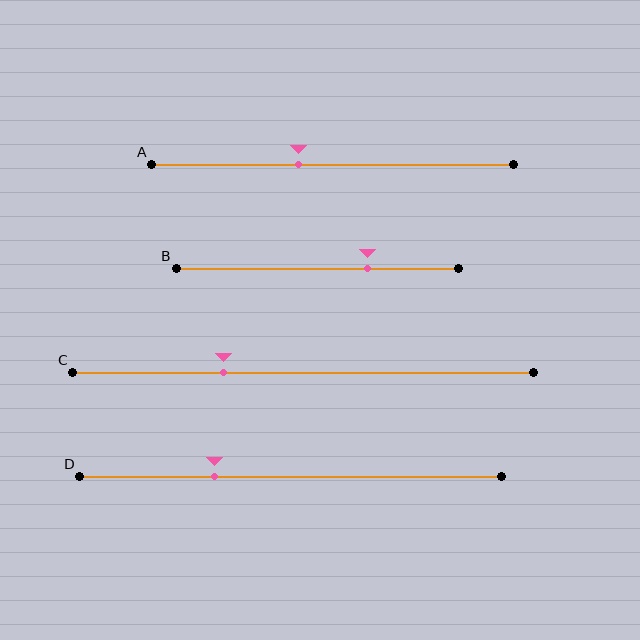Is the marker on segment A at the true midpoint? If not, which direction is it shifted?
No, the marker on segment A is shifted to the left by about 9% of the segment length.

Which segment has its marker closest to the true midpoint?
Segment A has its marker closest to the true midpoint.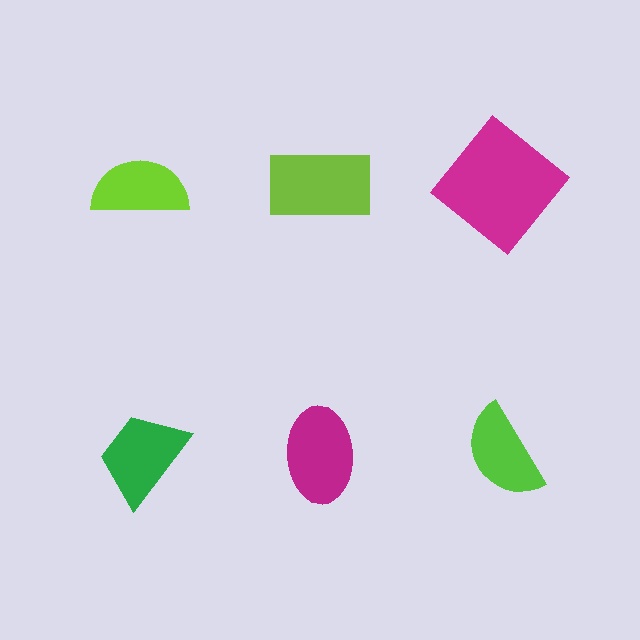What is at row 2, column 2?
A magenta ellipse.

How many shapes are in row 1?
3 shapes.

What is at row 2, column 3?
A lime semicircle.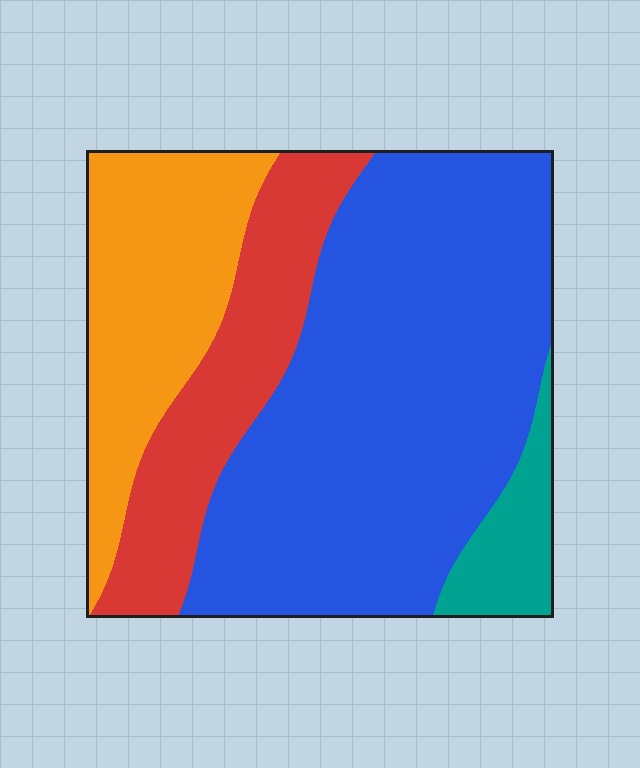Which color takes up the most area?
Blue, at roughly 55%.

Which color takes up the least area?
Teal, at roughly 5%.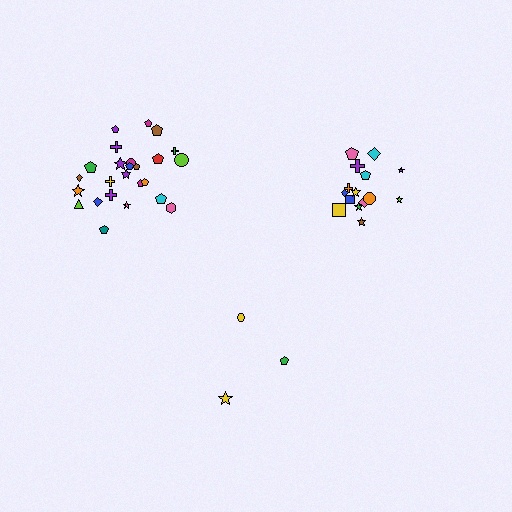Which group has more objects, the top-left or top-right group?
The top-left group.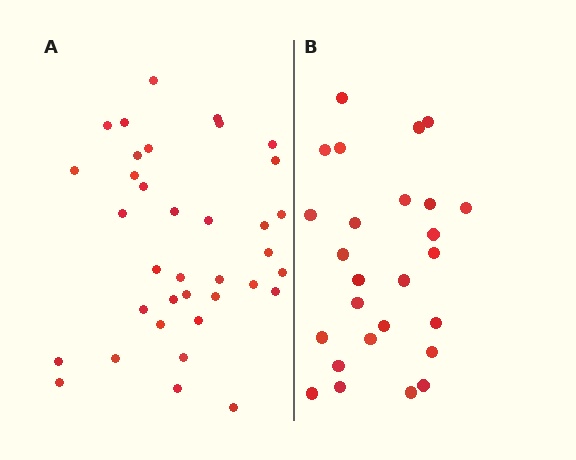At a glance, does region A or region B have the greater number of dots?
Region A (the left region) has more dots.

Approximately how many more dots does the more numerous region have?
Region A has roughly 10 or so more dots than region B.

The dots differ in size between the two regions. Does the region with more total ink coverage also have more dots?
No. Region B has more total ink coverage because its dots are larger, but region A actually contains more individual dots. Total area can be misleading — the number of items is what matters here.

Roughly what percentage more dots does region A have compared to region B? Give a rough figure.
About 40% more.